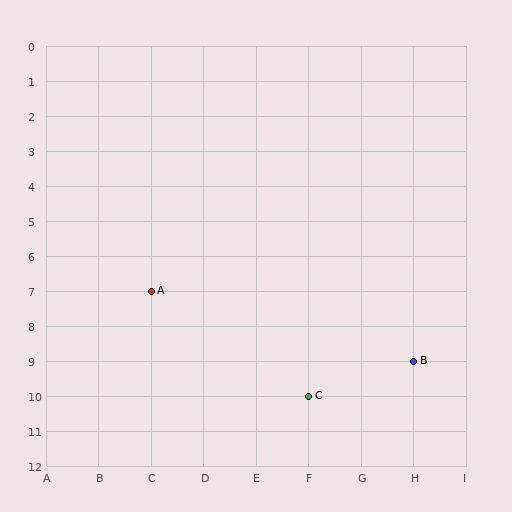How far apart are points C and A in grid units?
Points C and A are 3 columns and 3 rows apart (about 4.2 grid units diagonally).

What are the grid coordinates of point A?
Point A is at grid coordinates (C, 7).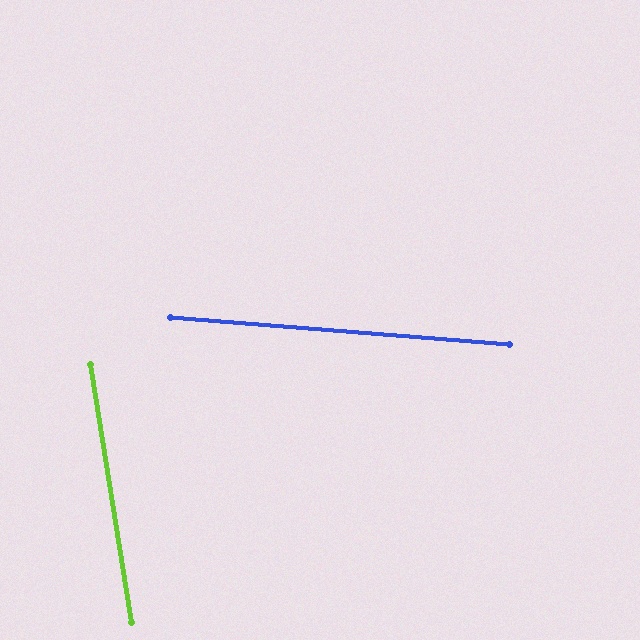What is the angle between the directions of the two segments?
Approximately 76 degrees.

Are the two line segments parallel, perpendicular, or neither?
Neither parallel nor perpendicular — they differ by about 76°.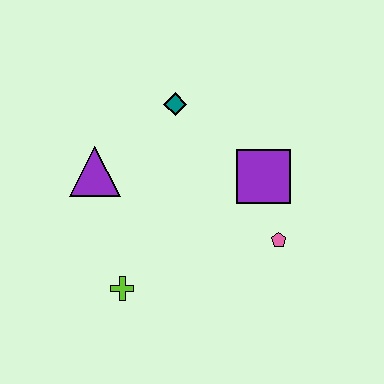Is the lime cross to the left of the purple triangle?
No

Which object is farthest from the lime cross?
The teal diamond is farthest from the lime cross.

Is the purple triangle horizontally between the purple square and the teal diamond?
No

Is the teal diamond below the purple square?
No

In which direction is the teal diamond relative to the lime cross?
The teal diamond is above the lime cross.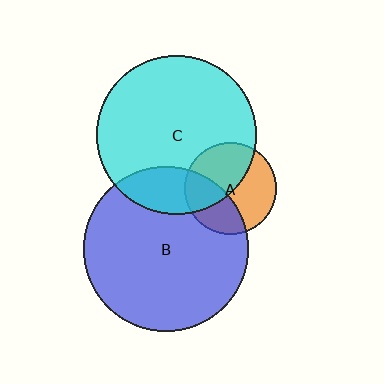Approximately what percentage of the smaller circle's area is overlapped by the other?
Approximately 35%.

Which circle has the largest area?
Circle B (blue).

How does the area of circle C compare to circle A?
Approximately 3.0 times.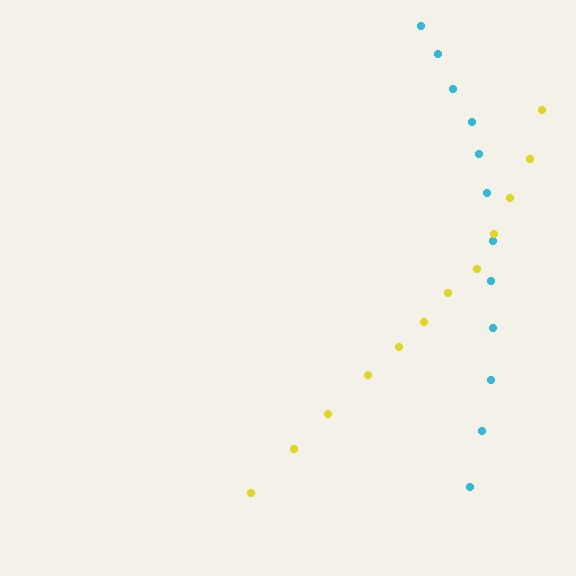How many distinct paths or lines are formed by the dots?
There are 2 distinct paths.